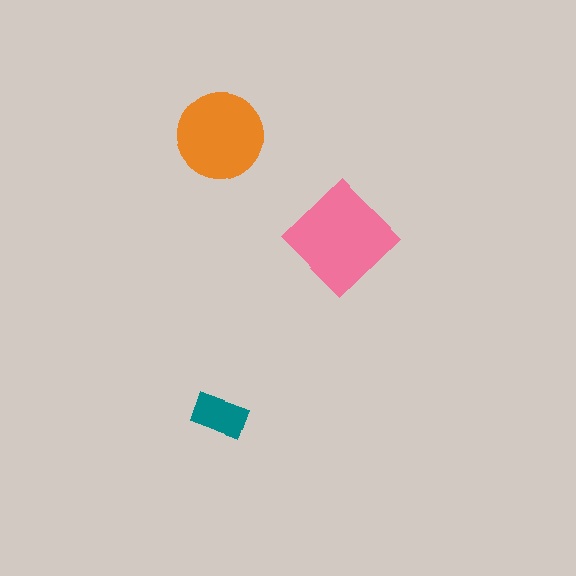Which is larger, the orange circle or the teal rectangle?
The orange circle.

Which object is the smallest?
The teal rectangle.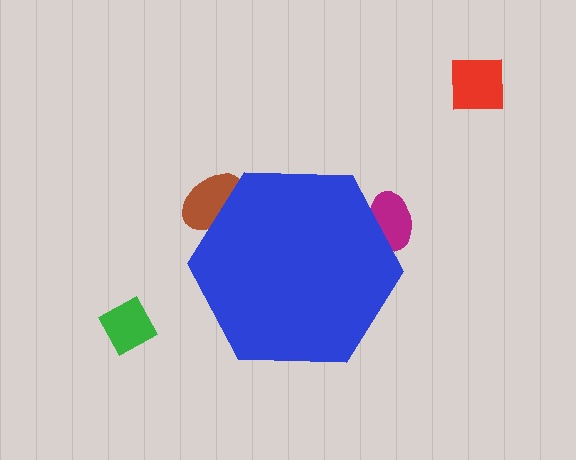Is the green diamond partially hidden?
No, the green diamond is fully visible.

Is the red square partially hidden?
No, the red square is fully visible.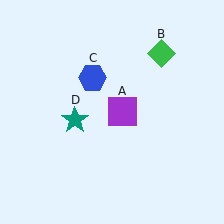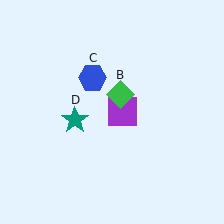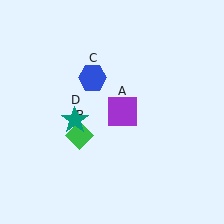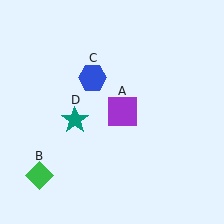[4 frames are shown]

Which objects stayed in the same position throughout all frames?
Purple square (object A) and blue hexagon (object C) and teal star (object D) remained stationary.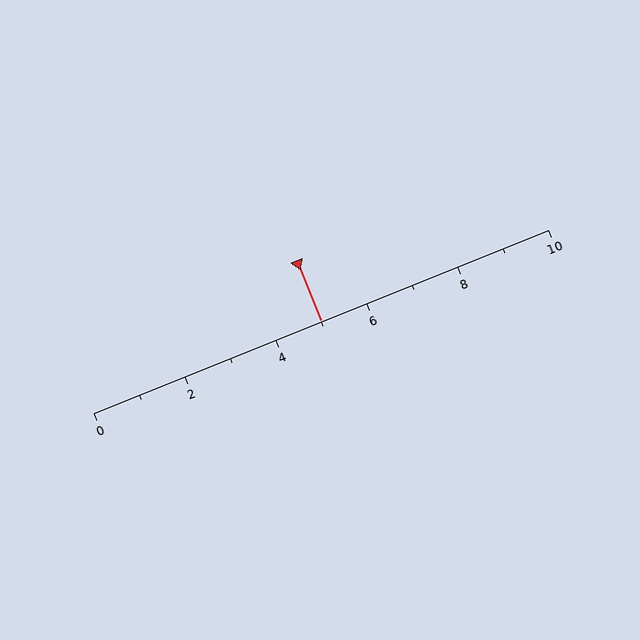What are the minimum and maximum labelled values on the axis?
The axis runs from 0 to 10.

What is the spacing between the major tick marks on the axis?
The major ticks are spaced 2 apart.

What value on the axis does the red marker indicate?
The marker indicates approximately 5.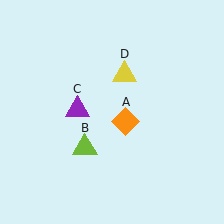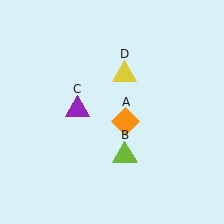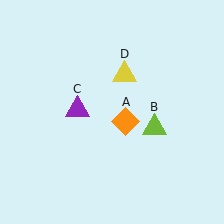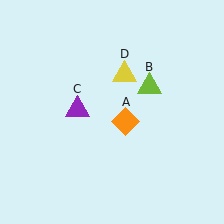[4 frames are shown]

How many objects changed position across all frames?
1 object changed position: lime triangle (object B).